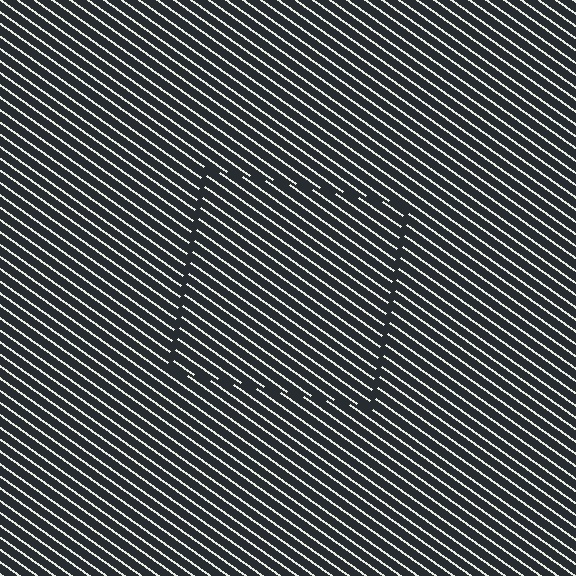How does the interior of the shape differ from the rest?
The interior of the shape contains the same grating, shifted by half a period — the contour is defined by the phase discontinuity where line-ends from the inner and outer gratings abut.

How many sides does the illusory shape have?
4 sides — the line-ends trace a square.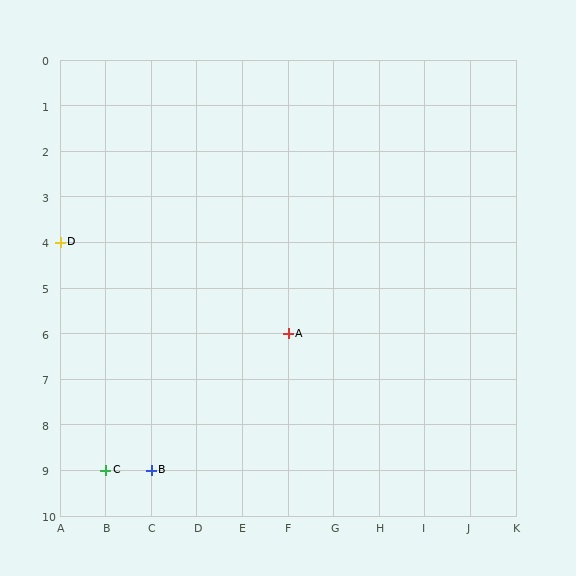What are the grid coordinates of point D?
Point D is at grid coordinates (A, 4).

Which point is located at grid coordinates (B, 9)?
Point C is at (B, 9).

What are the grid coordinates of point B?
Point B is at grid coordinates (C, 9).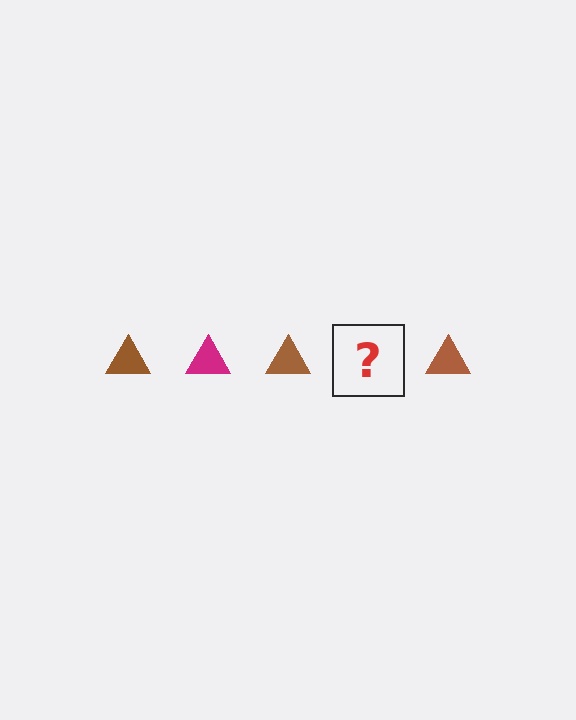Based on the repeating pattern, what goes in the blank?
The blank should be a magenta triangle.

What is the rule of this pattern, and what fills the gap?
The rule is that the pattern cycles through brown, magenta triangles. The gap should be filled with a magenta triangle.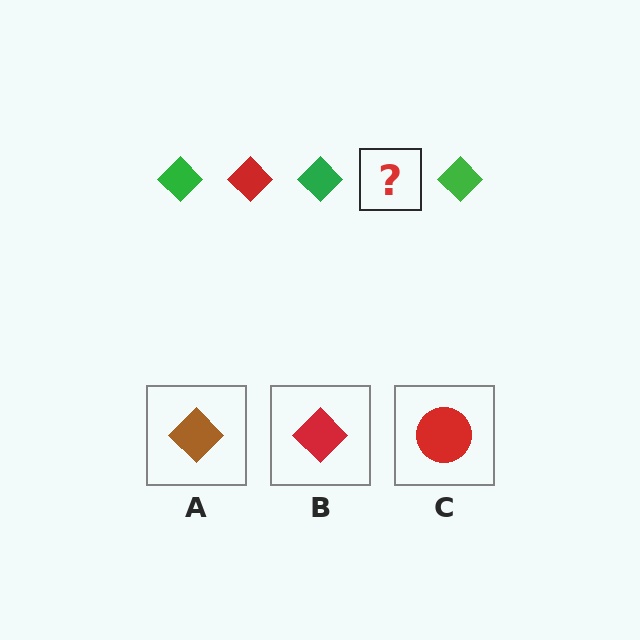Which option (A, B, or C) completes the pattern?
B.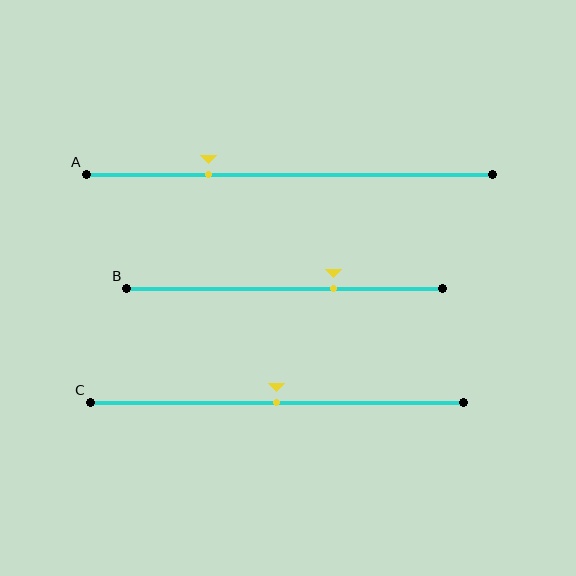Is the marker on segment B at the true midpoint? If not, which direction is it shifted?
No, the marker on segment B is shifted to the right by about 16% of the segment length.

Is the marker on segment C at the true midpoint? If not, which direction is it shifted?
Yes, the marker on segment C is at the true midpoint.